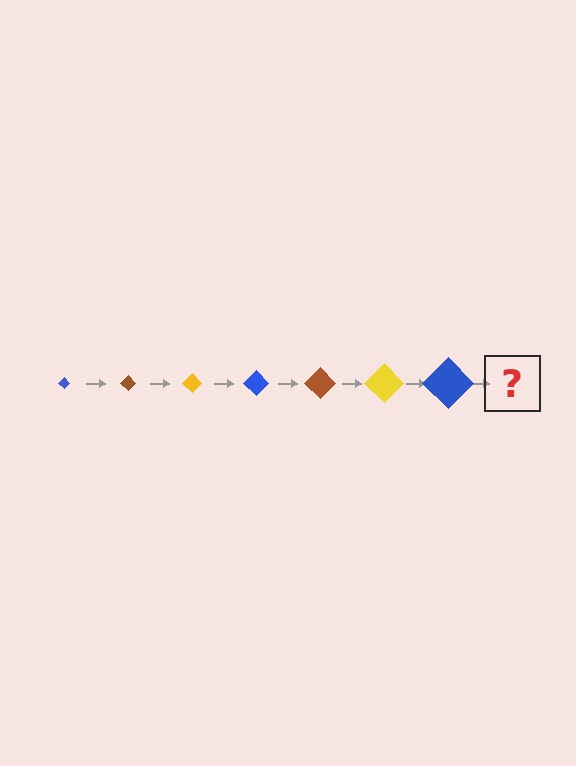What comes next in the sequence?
The next element should be a brown diamond, larger than the previous one.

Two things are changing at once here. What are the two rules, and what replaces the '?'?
The two rules are that the diamond grows larger each step and the color cycles through blue, brown, and yellow. The '?' should be a brown diamond, larger than the previous one.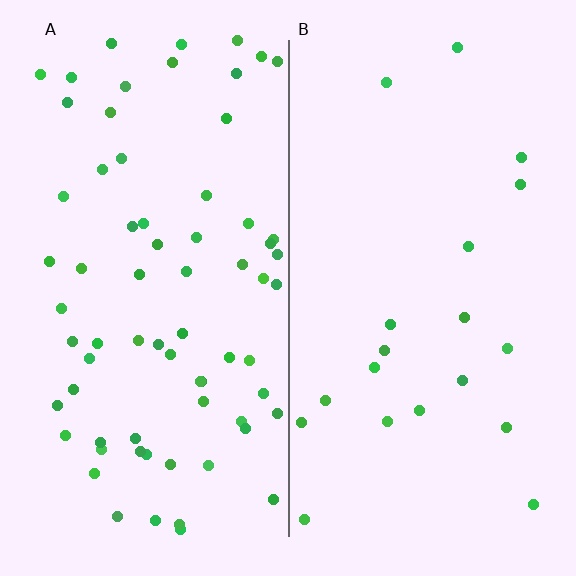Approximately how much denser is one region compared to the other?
Approximately 3.6× — region A over region B.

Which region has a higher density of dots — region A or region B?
A (the left).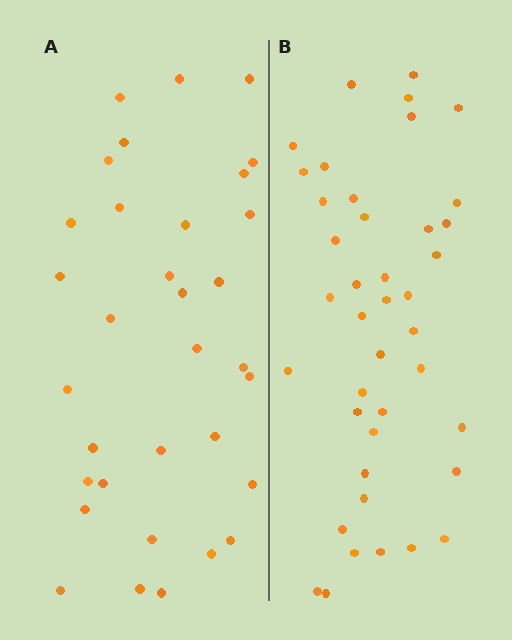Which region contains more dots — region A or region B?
Region B (the right region) has more dots.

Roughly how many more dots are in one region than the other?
Region B has roughly 8 or so more dots than region A.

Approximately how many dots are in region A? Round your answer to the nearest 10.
About 30 dots. (The exact count is 33, which rounds to 30.)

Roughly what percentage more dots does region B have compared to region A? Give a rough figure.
About 25% more.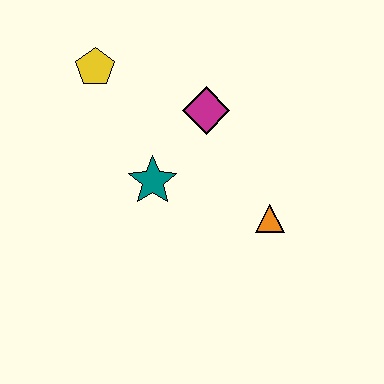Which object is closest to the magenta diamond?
The teal star is closest to the magenta diamond.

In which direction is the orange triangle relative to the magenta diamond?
The orange triangle is below the magenta diamond.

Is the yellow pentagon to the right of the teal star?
No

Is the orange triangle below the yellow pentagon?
Yes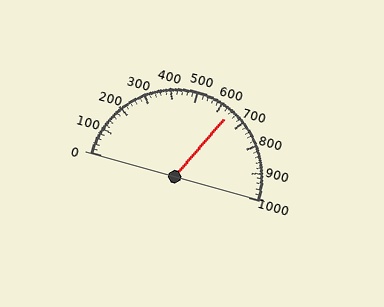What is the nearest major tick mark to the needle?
The nearest major tick mark is 600.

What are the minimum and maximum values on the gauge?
The gauge ranges from 0 to 1000.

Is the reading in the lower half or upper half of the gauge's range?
The reading is in the upper half of the range (0 to 1000).